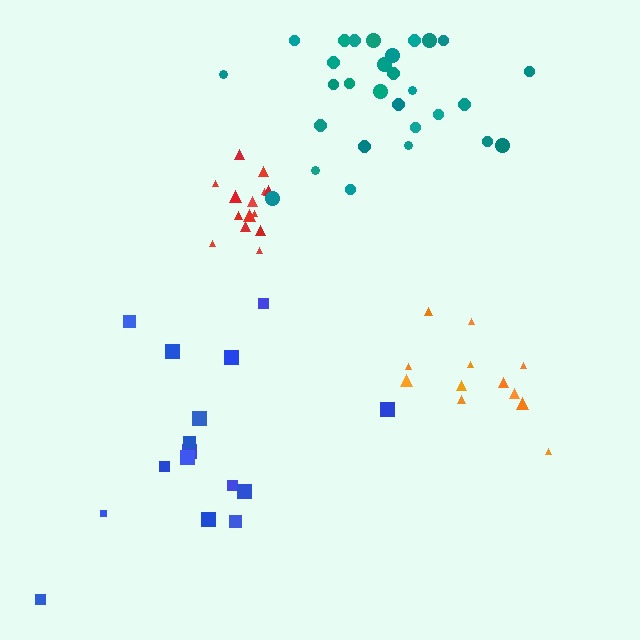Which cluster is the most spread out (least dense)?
Blue.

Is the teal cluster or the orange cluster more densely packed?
Teal.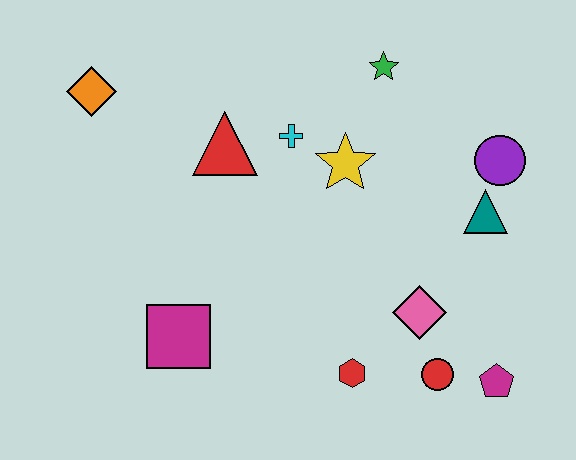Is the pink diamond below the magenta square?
No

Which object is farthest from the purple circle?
The orange diamond is farthest from the purple circle.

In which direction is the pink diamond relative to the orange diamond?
The pink diamond is to the right of the orange diamond.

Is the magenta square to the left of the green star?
Yes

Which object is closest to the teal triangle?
The purple circle is closest to the teal triangle.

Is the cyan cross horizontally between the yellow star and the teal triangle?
No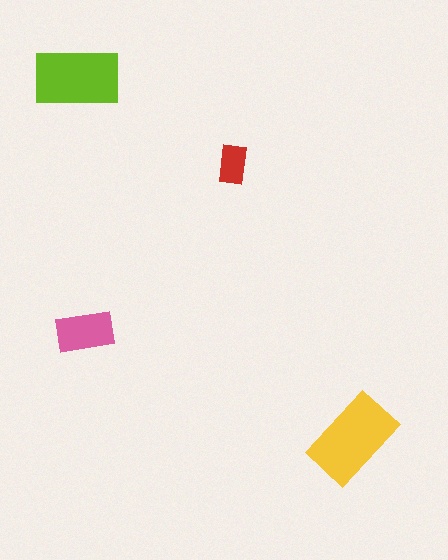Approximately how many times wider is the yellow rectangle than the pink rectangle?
About 1.5 times wider.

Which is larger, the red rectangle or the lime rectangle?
The lime one.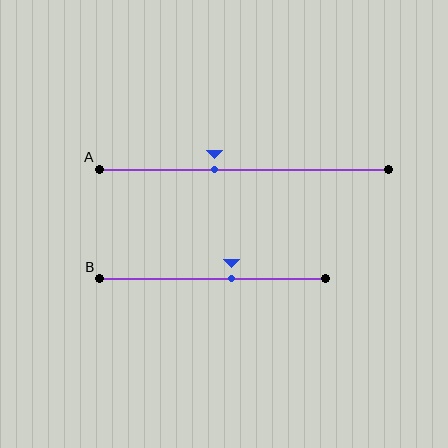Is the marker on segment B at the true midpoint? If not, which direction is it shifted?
No, the marker on segment B is shifted to the right by about 8% of the segment length.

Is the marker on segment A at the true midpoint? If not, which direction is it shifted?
No, the marker on segment A is shifted to the left by about 10% of the segment length.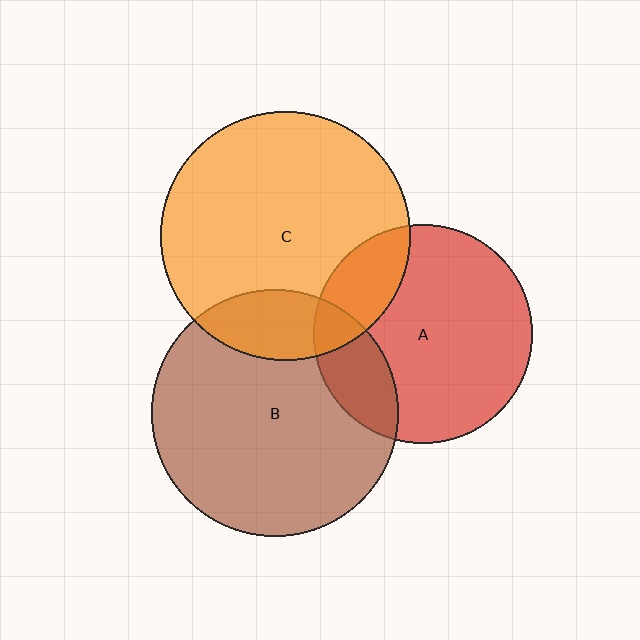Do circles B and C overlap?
Yes.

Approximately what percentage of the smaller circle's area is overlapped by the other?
Approximately 20%.